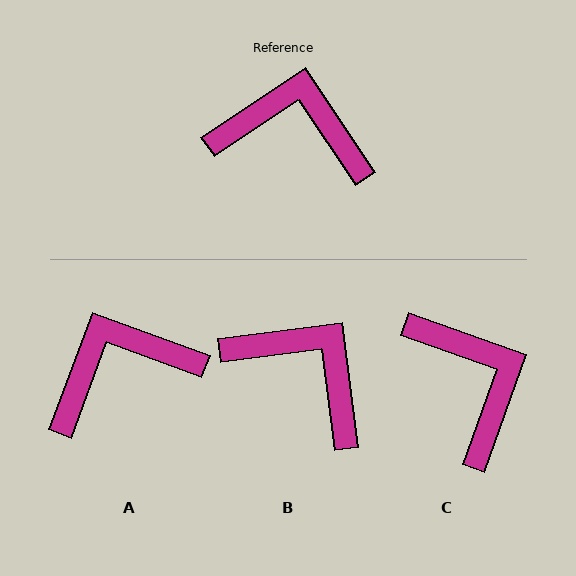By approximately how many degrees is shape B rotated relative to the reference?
Approximately 26 degrees clockwise.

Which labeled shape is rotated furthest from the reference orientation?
C, about 53 degrees away.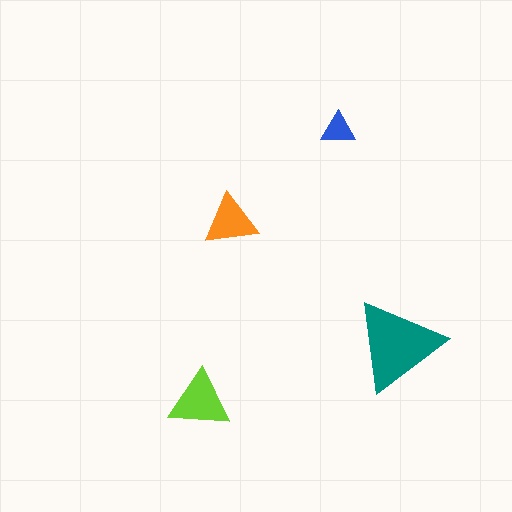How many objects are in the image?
There are 4 objects in the image.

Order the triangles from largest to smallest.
the teal one, the lime one, the orange one, the blue one.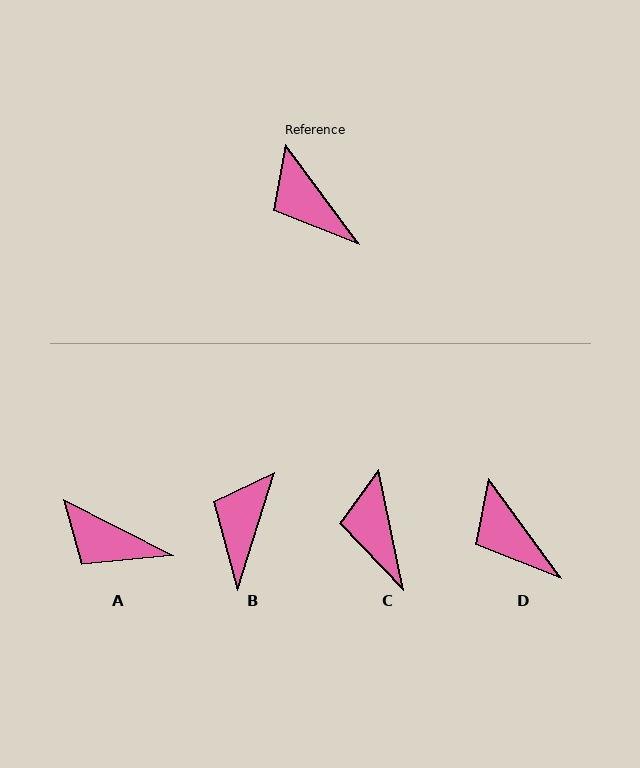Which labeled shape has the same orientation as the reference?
D.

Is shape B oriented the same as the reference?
No, it is off by about 53 degrees.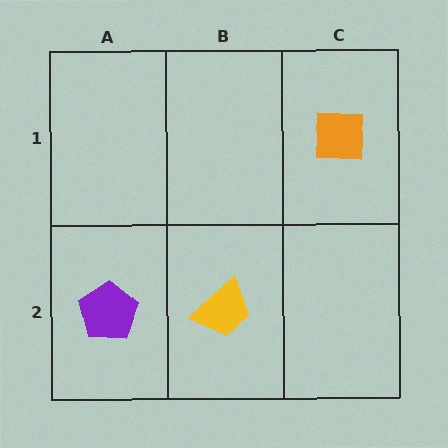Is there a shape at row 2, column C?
No, that cell is empty.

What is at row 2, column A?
A purple pentagon.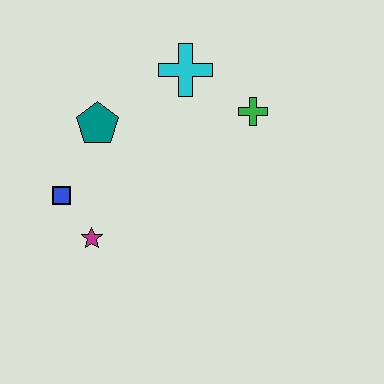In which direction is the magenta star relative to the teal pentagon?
The magenta star is below the teal pentagon.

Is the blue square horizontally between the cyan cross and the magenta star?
No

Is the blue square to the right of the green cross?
No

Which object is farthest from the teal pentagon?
The green cross is farthest from the teal pentagon.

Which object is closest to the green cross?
The cyan cross is closest to the green cross.